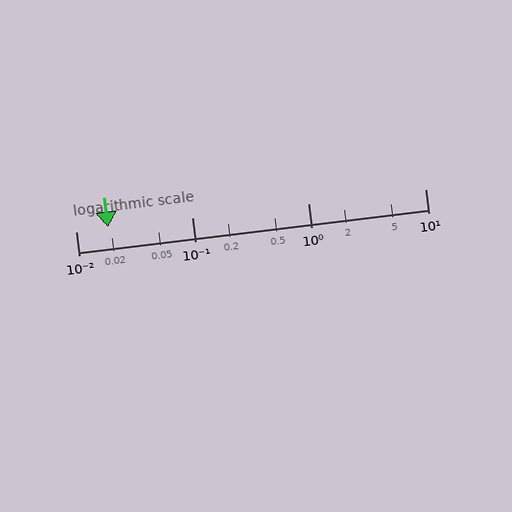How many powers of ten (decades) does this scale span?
The scale spans 3 decades, from 0.01 to 10.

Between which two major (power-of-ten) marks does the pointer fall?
The pointer is between 0.01 and 0.1.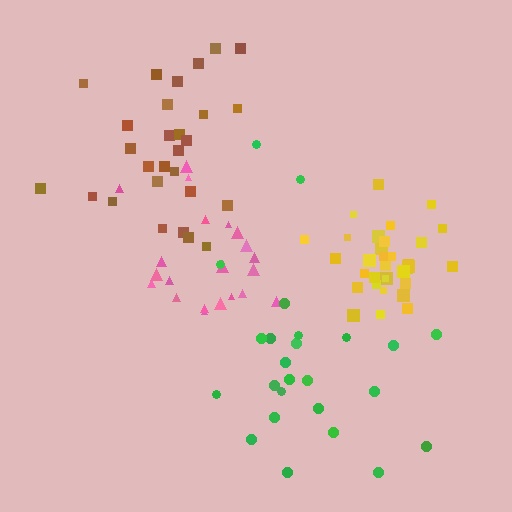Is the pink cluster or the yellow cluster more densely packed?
Yellow.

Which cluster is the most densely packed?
Yellow.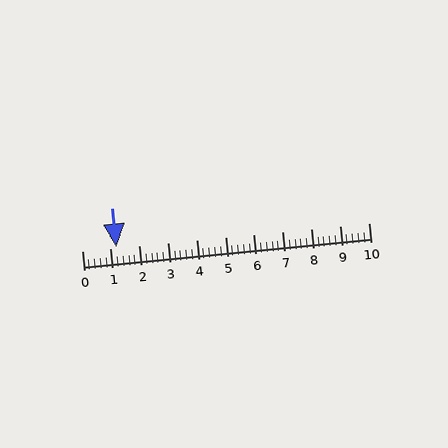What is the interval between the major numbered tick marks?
The major tick marks are spaced 1 units apart.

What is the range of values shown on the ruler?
The ruler shows values from 0 to 10.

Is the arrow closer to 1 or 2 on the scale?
The arrow is closer to 1.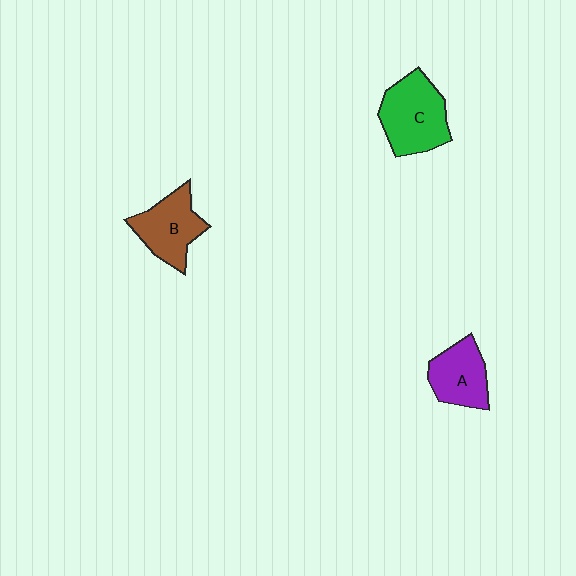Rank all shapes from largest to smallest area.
From largest to smallest: C (green), B (brown), A (purple).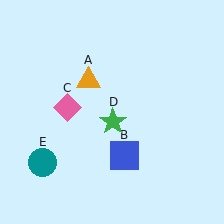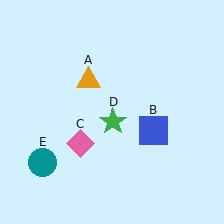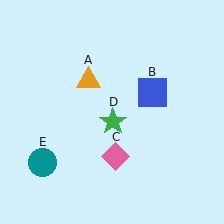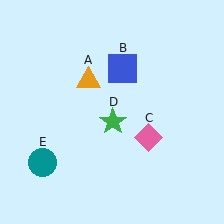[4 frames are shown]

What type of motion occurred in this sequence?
The blue square (object B), pink diamond (object C) rotated counterclockwise around the center of the scene.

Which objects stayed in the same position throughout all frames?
Orange triangle (object A) and green star (object D) and teal circle (object E) remained stationary.